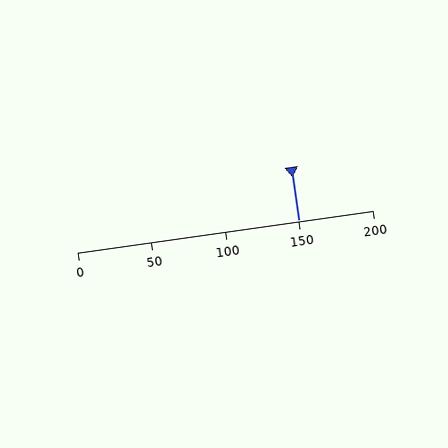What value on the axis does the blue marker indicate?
The marker indicates approximately 150.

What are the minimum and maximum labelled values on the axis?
The axis runs from 0 to 200.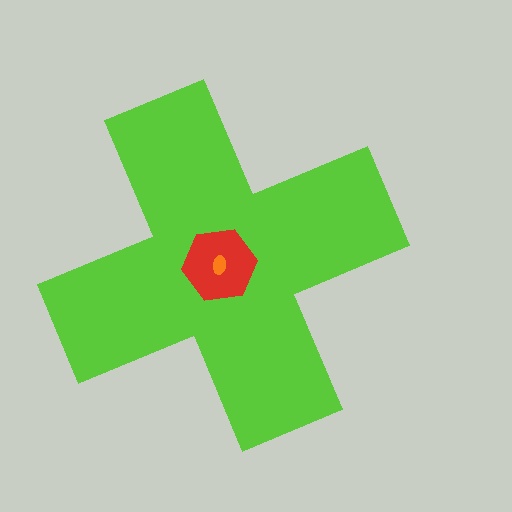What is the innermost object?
The orange ellipse.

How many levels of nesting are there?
3.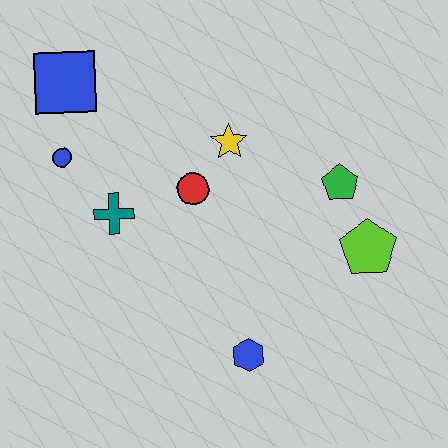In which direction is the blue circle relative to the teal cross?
The blue circle is above the teal cross.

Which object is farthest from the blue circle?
The lime pentagon is farthest from the blue circle.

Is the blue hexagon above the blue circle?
No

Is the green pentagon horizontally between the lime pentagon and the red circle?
Yes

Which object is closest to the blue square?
The blue circle is closest to the blue square.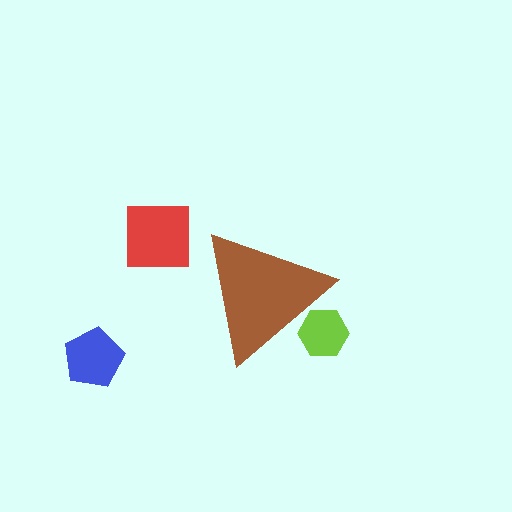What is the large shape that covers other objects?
A brown triangle.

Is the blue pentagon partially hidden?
No, the blue pentagon is fully visible.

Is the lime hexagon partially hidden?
Yes, the lime hexagon is partially hidden behind the brown triangle.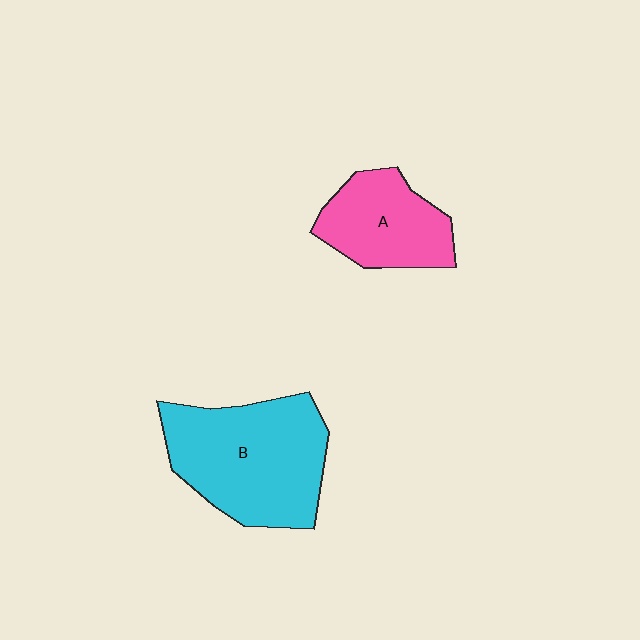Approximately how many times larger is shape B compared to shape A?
Approximately 1.7 times.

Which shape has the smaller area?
Shape A (pink).